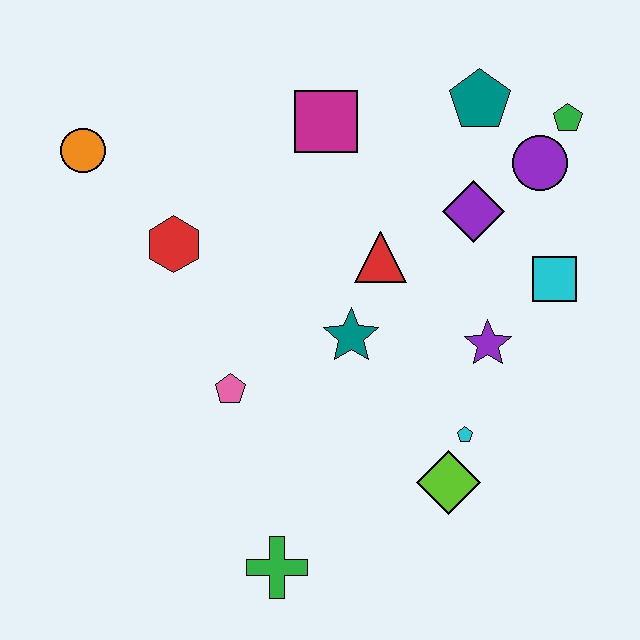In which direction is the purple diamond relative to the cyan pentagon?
The purple diamond is above the cyan pentagon.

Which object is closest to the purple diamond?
The purple circle is closest to the purple diamond.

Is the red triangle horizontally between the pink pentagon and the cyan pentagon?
Yes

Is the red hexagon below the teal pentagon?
Yes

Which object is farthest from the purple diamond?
The green cross is farthest from the purple diamond.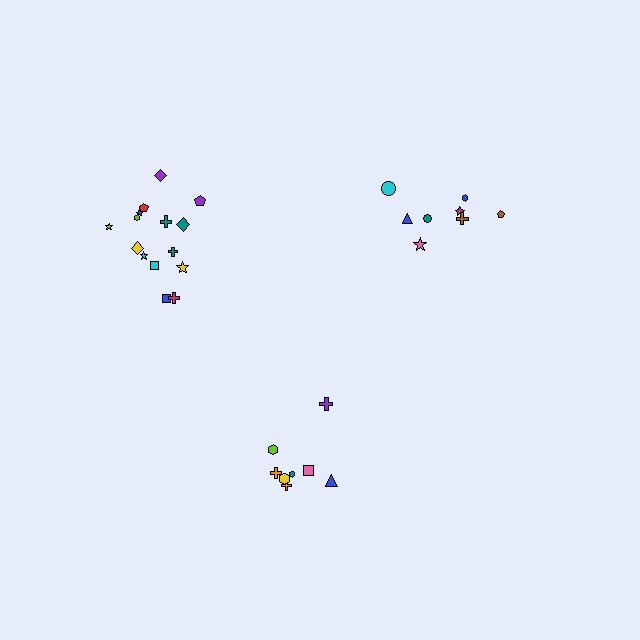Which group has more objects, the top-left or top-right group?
The top-left group.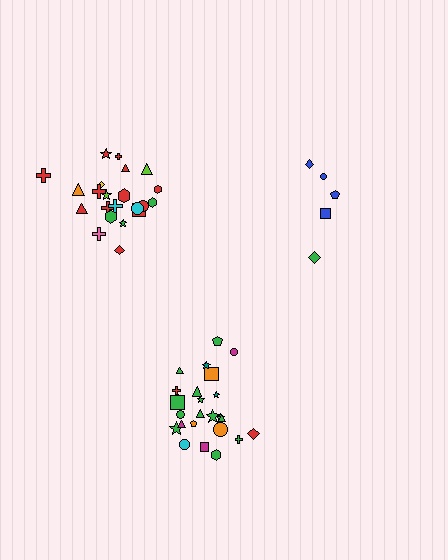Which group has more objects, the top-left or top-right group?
The top-left group.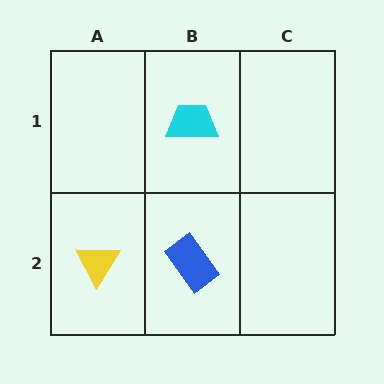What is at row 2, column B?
A blue rectangle.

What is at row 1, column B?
A cyan trapezoid.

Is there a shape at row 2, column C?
No, that cell is empty.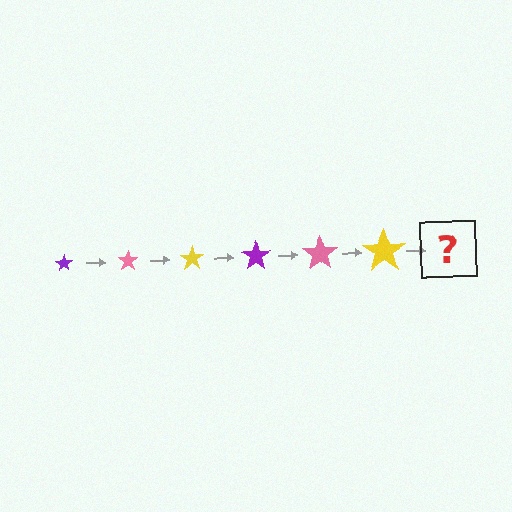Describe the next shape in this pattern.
It should be a purple star, larger than the previous one.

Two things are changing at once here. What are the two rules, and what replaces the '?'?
The two rules are that the star grows larger each step and the color cycles through purple, pink, and yellow. The '?' should be a purple star, larger than the previous one.